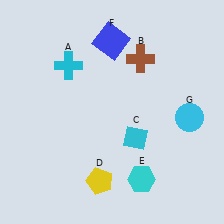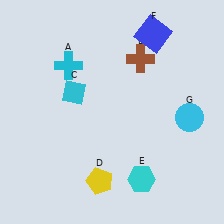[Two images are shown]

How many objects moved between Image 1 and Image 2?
2 objects moved between the two images.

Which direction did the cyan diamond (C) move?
The cyan diamond (C) moved left.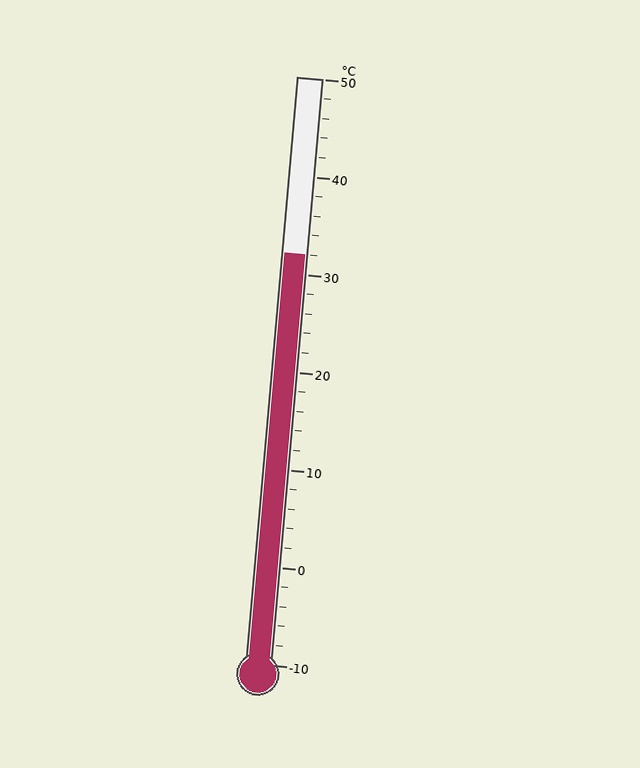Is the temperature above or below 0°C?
The temperature is above 0°C.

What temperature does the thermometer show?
The thermometer shows approximately 32°C.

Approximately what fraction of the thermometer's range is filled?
The thermometer is filled to approximately 70% of its range.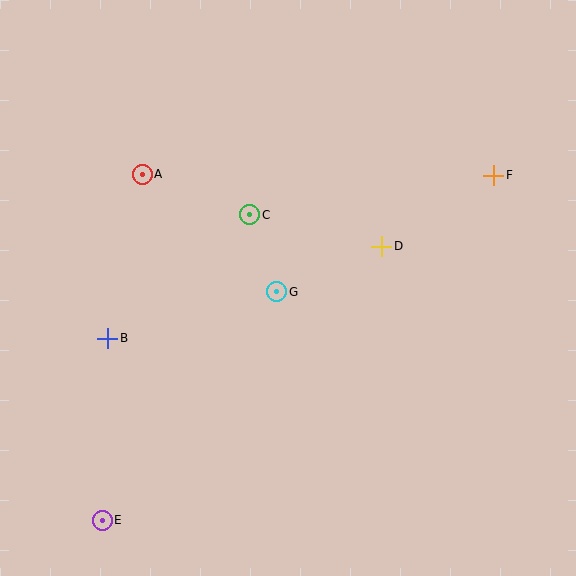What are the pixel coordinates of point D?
Point D is at (382, 246).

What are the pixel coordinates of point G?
Point G is at (277, 292).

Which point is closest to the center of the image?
Point G at (277, 292) is closest to the center.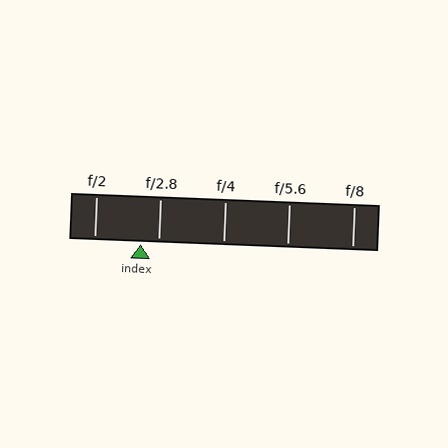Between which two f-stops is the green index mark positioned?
The index mark is between f/2 and f/2.8.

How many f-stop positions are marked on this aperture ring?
There are 5 f-stop positions marked.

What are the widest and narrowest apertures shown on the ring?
The widest aperture shown is f/2 and the narrowest is f/8.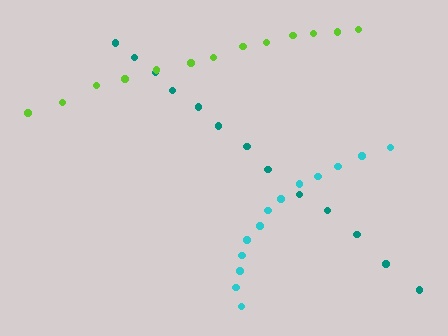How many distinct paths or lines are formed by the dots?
There are 3 distinct paths.